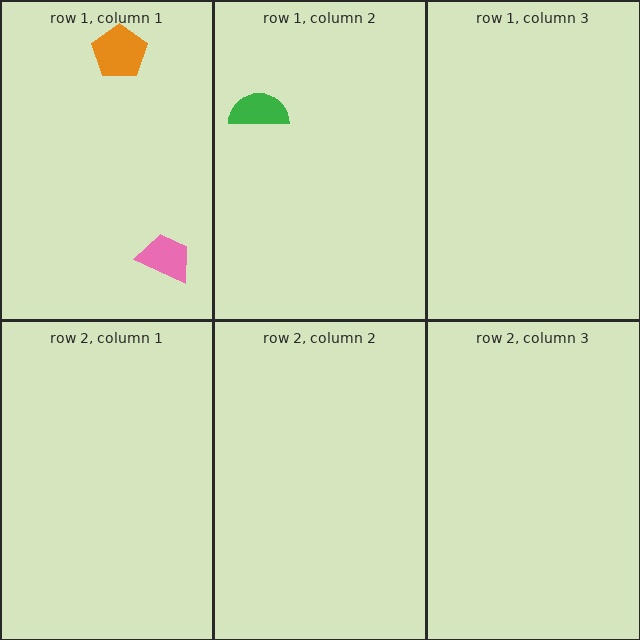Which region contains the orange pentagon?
The row 1, column 1 region.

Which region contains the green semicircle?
The row 1, column 2 region.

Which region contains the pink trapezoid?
The row 1, column 1 region.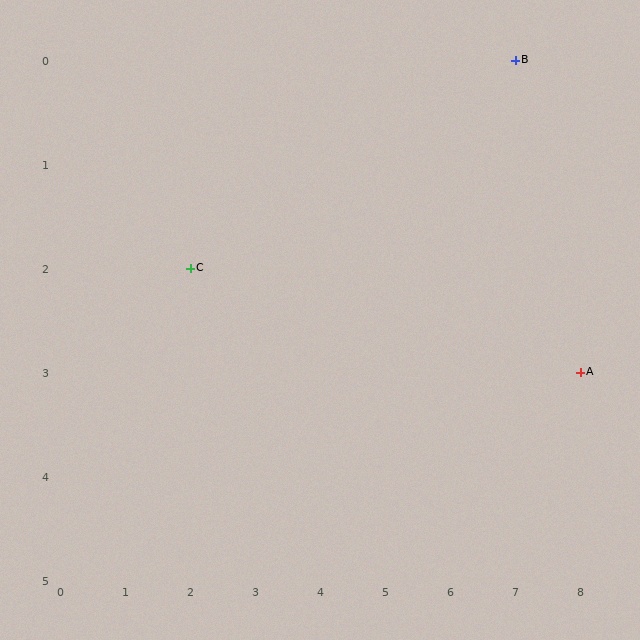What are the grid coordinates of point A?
Point A is at grid coordinates (8, 3).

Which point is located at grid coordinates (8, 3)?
Point A is at (8, 3).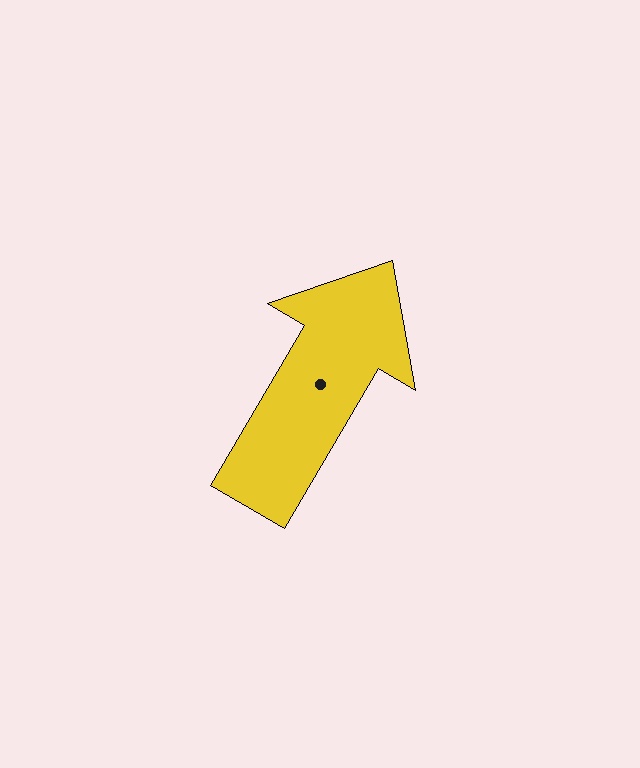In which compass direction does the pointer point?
Northeast.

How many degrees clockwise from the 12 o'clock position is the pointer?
Approximately 30 degrees.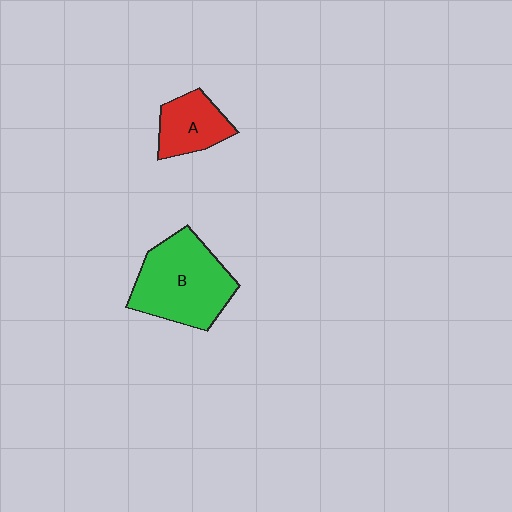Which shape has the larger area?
Shape B (green).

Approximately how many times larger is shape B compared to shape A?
Approximately 2.0 times.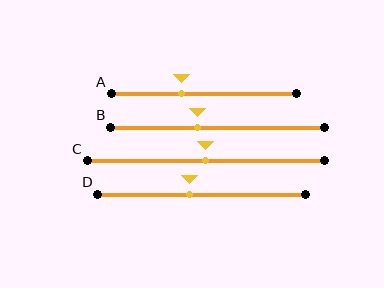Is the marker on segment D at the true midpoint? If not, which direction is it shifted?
No, the marker on segment D is shifted to the left by about 6% of the segment length.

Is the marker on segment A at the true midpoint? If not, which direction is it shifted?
No, the marker on segment A is shifted to the left by about 12% of the segment length.